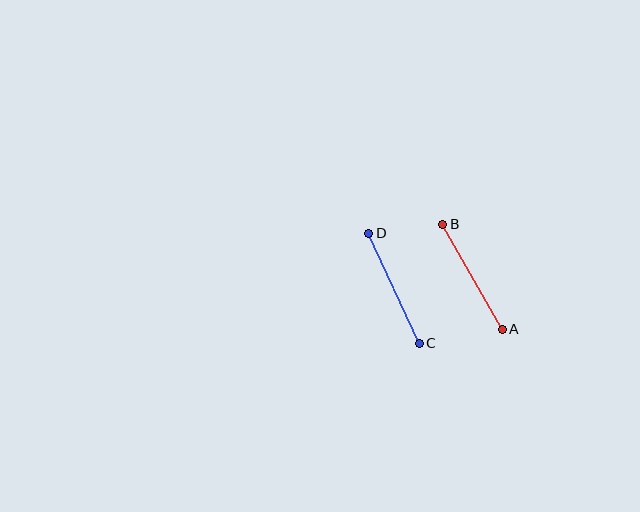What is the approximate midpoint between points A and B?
The midpoint is at approximately (472, 277) pixels.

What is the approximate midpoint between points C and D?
The midpoint is at approximately (394, 288) pixels.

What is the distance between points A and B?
The distance is approximately 121 pixels.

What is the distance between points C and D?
The distance is approximately 121 pixels.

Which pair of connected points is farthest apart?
Points C and D are farthest apart.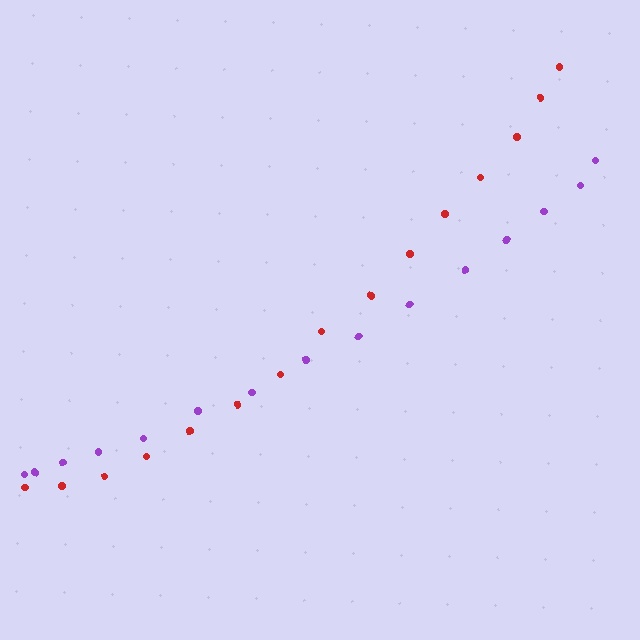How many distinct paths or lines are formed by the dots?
There are 2 distinct paths.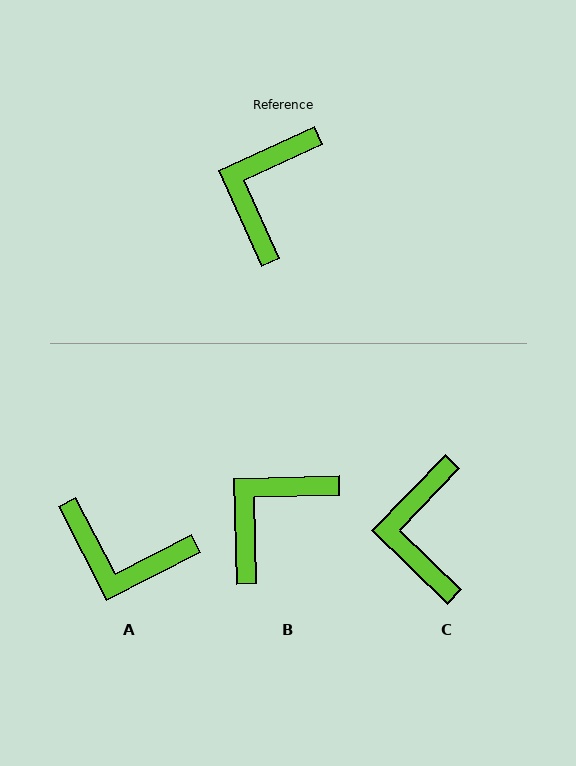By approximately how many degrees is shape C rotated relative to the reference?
Approximately 22 degrees counter-clockwise.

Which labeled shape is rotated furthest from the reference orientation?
A, about 93 degrees away.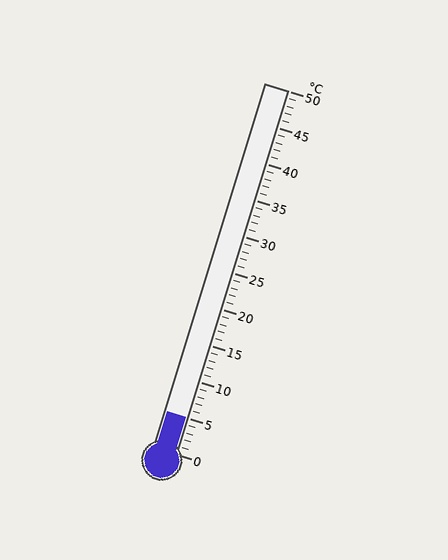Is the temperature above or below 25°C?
The temperature is below 25°C.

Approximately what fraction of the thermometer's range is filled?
The thermometer is filled to approximately 10% of its range.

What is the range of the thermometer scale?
The thermometer scale ranges from 0°C to 50°C.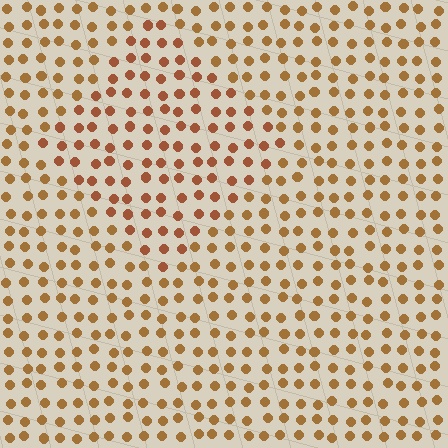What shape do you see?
I see a diamond.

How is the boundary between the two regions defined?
The boundary is defined purely by a slight shift in hue (about 17 degrees). Spacing, size, and orientation are identical on both sides.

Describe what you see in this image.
The image is filled with small brown elements in a uniform arrangement. A diamond-shaped region is visible where the elements are tinted to a slightly different hue, forming a subtle color boundary.